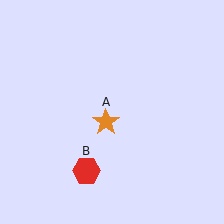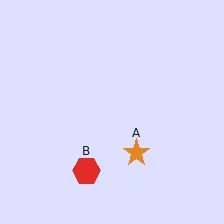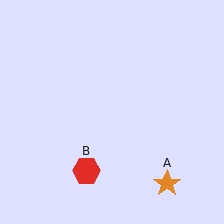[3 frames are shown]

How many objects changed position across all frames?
1 object changed position: orange star (object A).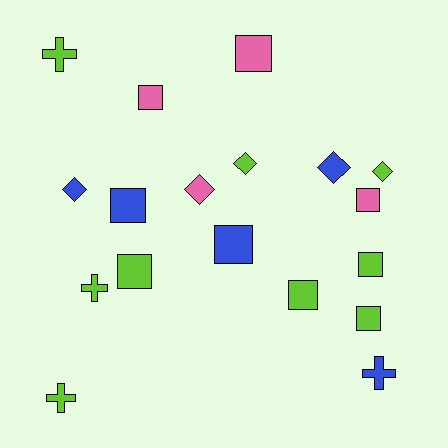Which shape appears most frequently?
Square, with 9 objects.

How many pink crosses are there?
There are no pink crosses.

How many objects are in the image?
There are 18 objects.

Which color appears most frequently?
Lime, with 9 objects.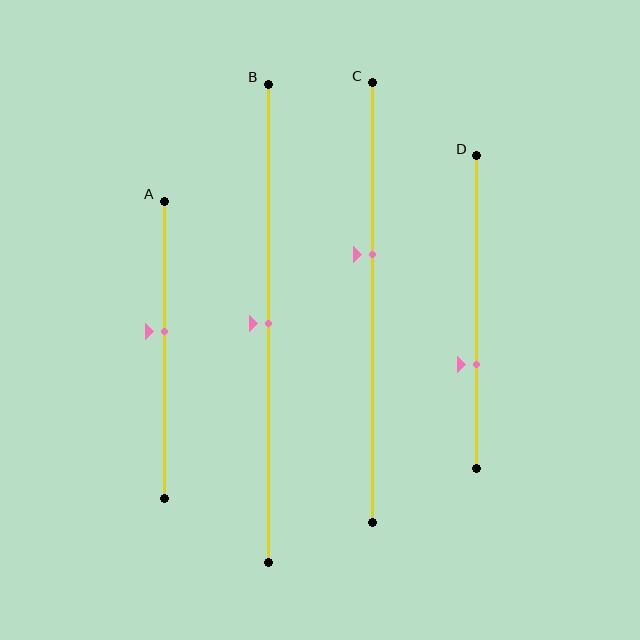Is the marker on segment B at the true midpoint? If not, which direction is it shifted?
Yes, the marker on segment B is at the true midpoint.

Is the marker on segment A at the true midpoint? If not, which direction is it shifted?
No, the marker on segment A is shifted upward by about 6% of the segment length.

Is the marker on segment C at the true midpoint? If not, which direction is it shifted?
No, the marker on segment C is shifted upward by about 11% of the segment length.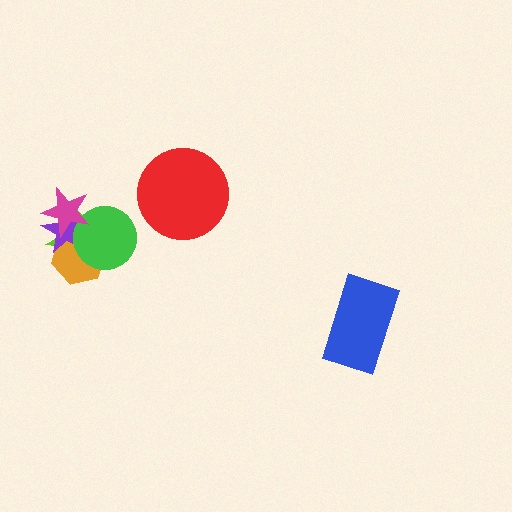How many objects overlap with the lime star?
4 objects overlap with the lime star.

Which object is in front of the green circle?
The magenta star is in front of the green circle.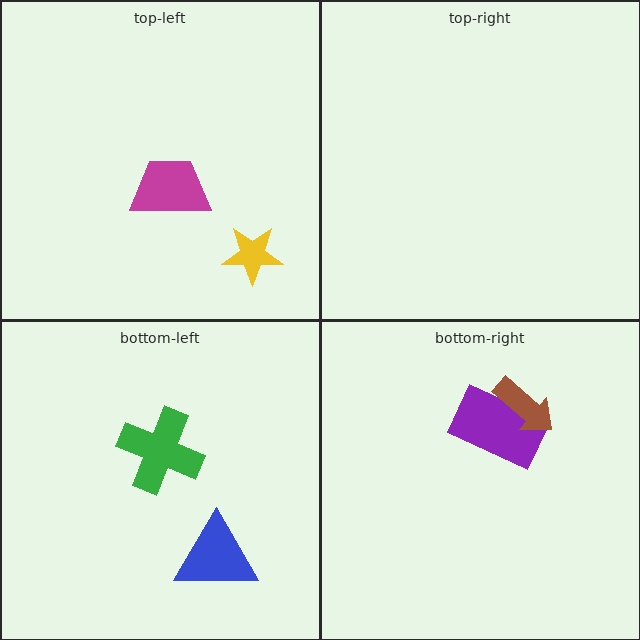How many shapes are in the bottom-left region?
2.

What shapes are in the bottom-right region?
The purple rectangle, the brown arrow.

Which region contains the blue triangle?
The bottom-left region.